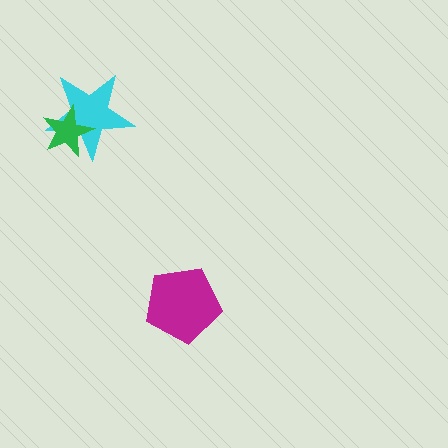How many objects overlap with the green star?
1 object overlaps with the green star.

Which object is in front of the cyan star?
The green star is in front of the cyan star.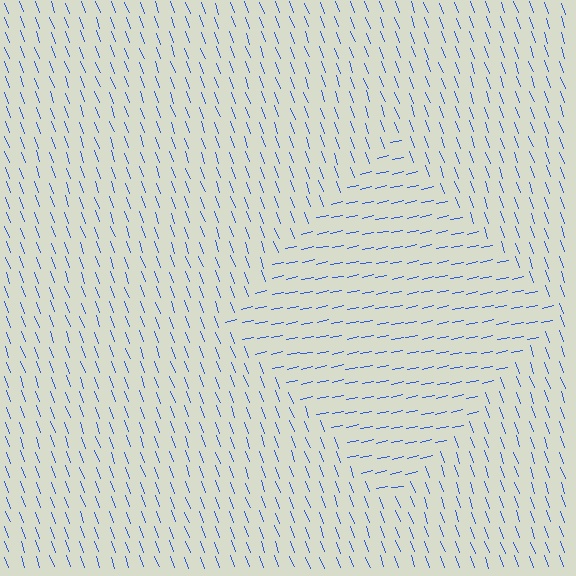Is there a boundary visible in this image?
Yes, there is a texture boundary formed by a change in line orientation.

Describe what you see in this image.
The image is filled with small blue line segments. A diamond region in the image has lines oriented differently from the surrounding lines, creating a visible texture boundary.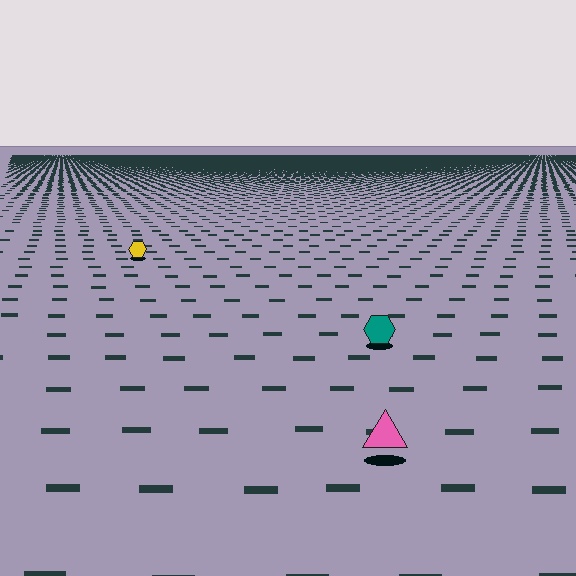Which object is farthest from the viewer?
The yellow hexagon is farthest from the viewer. It appears smaller and the ground texture around it is denser.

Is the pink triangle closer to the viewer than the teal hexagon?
Yes. The pink triangle is closer — you can tell from the texture gradient: the ground texture is coarser near it.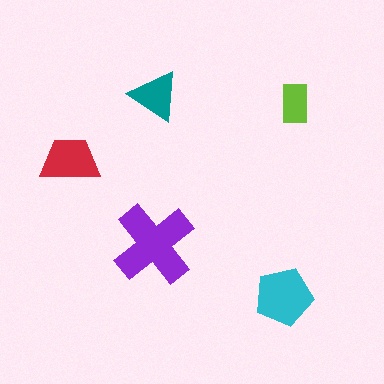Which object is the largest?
The purple cross.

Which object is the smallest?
The lime rectangle.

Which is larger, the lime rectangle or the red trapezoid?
The red trapezoid.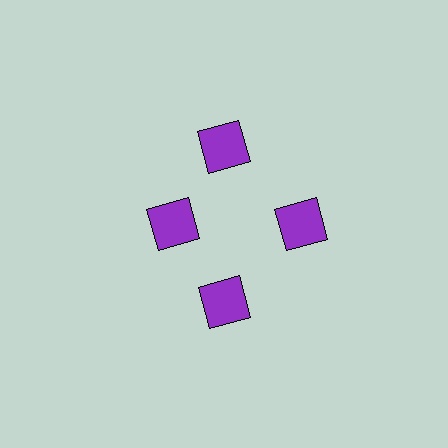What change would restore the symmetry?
The symmetry would be restored by moving it outward, back onto the ring so that all 4 squares sit at equal angles and equal distance from the center.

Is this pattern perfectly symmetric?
No. The 4 purple squares are arranged in a ring, but one element near the 9 o'clock position is pulled inward toward the center, breaking the 4-fold rotational symmetry.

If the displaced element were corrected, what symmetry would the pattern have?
It would have 4-fold rotational symmetry — the pattern would map onto itself every 90 degrees.